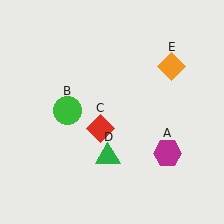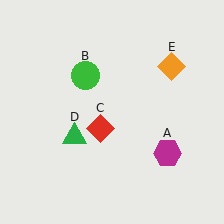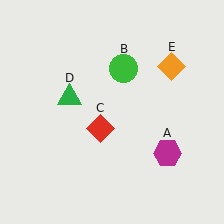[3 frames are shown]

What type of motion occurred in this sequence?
The green circle (object B), green triangle (object D) rotated clockwise around the center of the scene.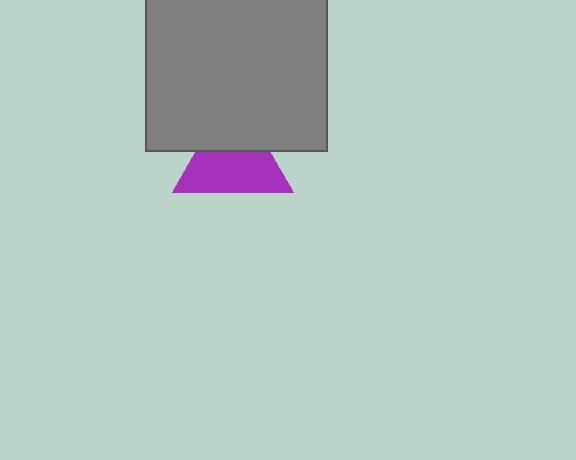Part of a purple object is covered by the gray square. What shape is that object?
It is a triangle.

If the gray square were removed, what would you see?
You would see the complete purple triangle.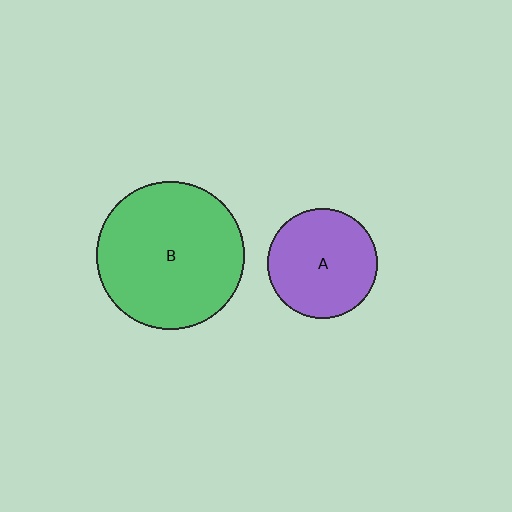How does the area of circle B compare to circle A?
Approximately 1.8 times.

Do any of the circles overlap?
No, none of the circles overlap.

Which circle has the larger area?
Circle B (green).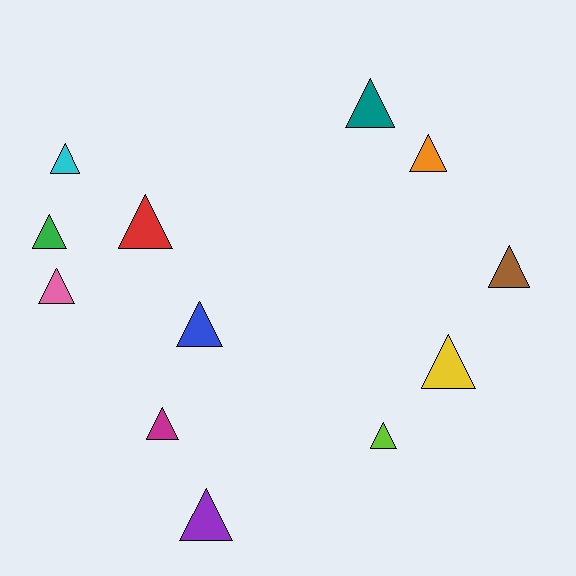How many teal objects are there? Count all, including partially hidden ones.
There is 1 teal object.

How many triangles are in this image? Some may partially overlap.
There are 12 triangles.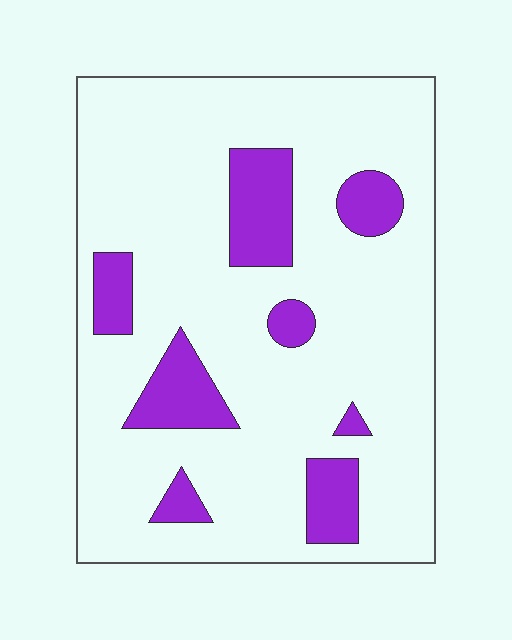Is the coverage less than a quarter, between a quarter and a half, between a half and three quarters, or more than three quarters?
Less than a quarter.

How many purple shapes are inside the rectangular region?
8.